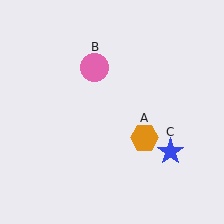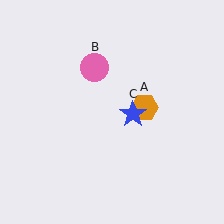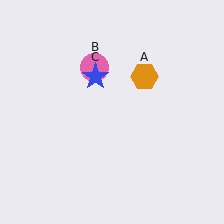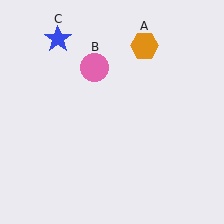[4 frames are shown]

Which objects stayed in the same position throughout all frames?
Pink circle (object B) remained stationary.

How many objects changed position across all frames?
2 objects changed position: orange hexagon (object A), blue star (object C).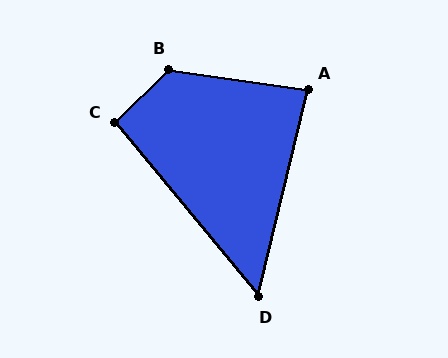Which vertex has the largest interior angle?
B, at approximately 127 degrees.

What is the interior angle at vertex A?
Approximately 85 degrees (acute).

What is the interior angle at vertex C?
Approximately 95 degrees (obtuse).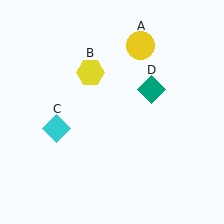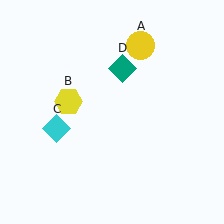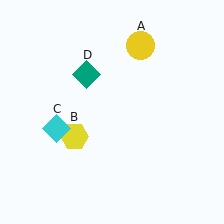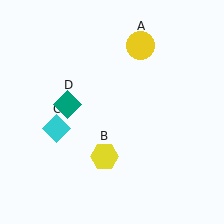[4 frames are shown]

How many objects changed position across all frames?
2 objects changed position: yellow hexagon (object B), teal diamond (object D).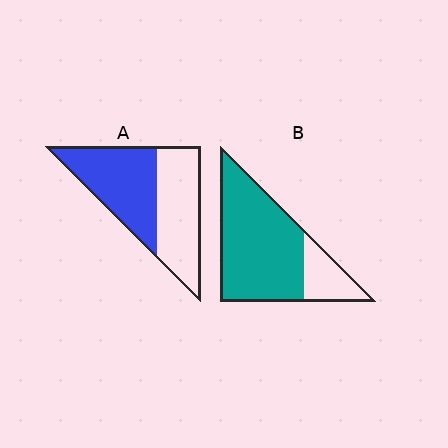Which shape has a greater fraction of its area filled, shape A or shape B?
Shape B.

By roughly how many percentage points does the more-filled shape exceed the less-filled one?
By roughly 25 percentage points (B over A).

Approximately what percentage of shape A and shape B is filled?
A is approximately 50% and B is approximately 80%.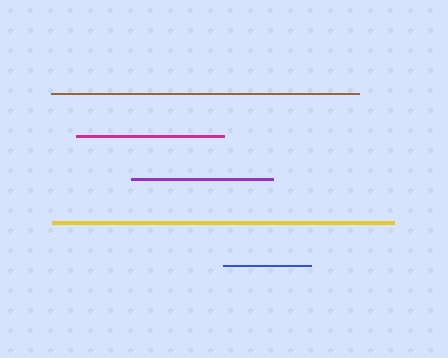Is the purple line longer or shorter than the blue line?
The purple line is longer than the blue line.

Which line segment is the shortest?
The blue line is the shortest at approximately 88 pixels.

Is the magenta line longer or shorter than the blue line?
The magenta line is longer than the blue line.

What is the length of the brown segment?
The brown segment is approximately 308 pixels long.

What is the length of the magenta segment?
The magenta segment is approximately 148 pixels long.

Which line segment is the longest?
The yellow line is the longest at approximately 341 pixels.